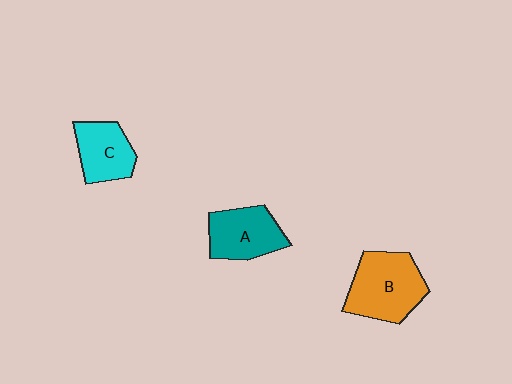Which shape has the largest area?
Shape B (orange).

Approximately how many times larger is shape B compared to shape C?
Approximately 1.5 times.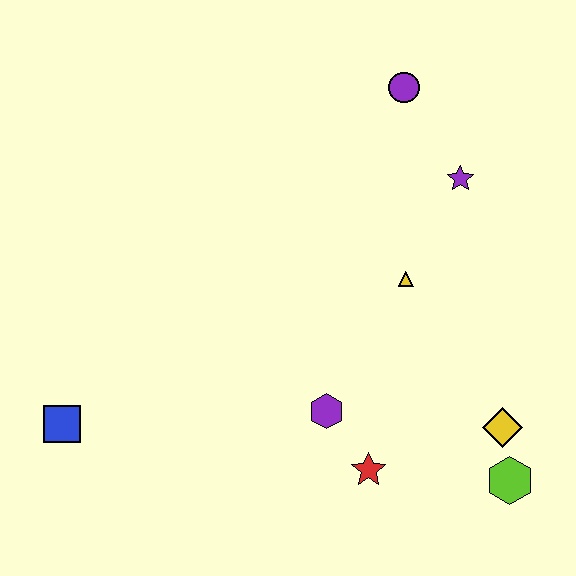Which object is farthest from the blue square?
The purple circle is farthest from the blue square.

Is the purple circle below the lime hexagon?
No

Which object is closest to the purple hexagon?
The red star is closest to the purple hexagon.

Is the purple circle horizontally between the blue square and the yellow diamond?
Yes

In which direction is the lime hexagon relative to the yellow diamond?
The lime hexagon is below the yellow diamond.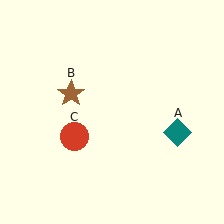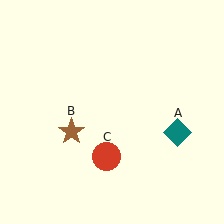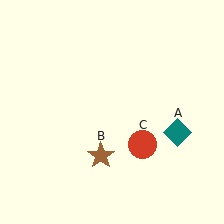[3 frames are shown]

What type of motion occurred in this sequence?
The brown star (object B), red circle (object C) rotated counterclockwise around the center of the scene.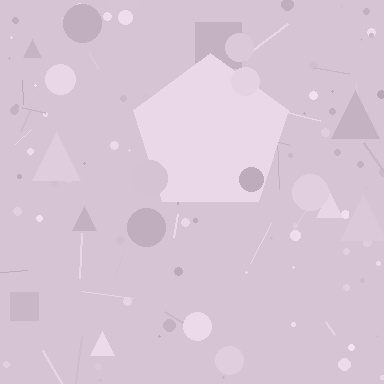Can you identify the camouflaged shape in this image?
The camouflaged shape is a pentagon.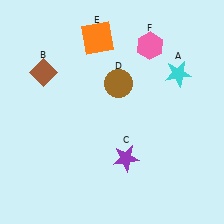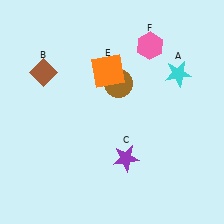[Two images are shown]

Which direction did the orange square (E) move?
The orange square (E) moved down.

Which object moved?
The orange square (E) moved down.